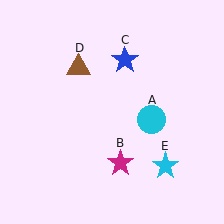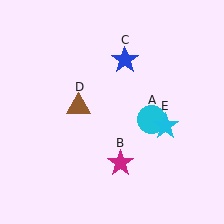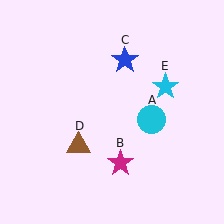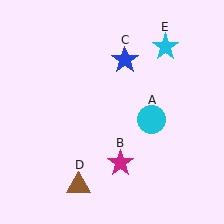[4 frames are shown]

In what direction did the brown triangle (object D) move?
The brown triangle (object D) moved down.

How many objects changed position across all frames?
2 objects changed position: brown triangle (object D), cyan star (object E).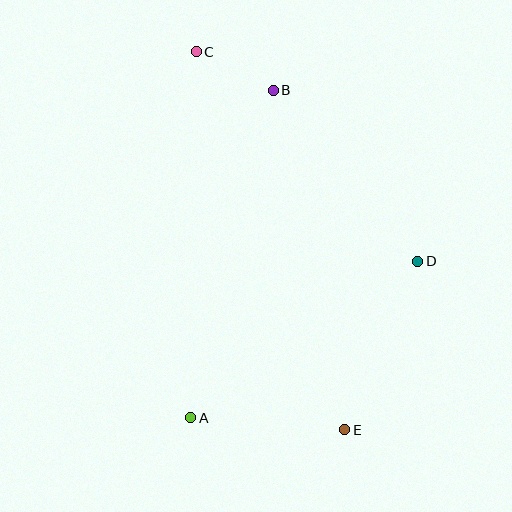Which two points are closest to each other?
Points B and C are closest to each other.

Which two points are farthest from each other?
Points C and E are farthest from each other.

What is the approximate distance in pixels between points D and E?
The distance between D and E is approximately 184 pixels.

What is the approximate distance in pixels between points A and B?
The distance between A and B is approximately 338 pixels.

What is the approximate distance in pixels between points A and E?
The distance between A and E is approximately 155 pixels.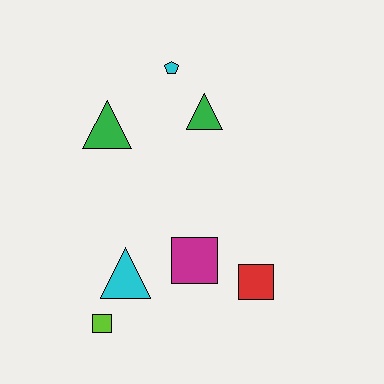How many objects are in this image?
There are 7 objects.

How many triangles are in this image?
There are 3 triangles.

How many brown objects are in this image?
There are no brown objects.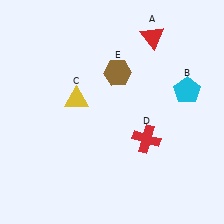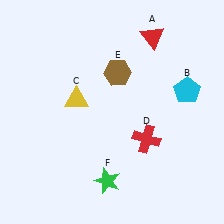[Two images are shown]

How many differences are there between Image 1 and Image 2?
There is 1 difference between the two images.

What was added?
A green star (F) was added in Image 2.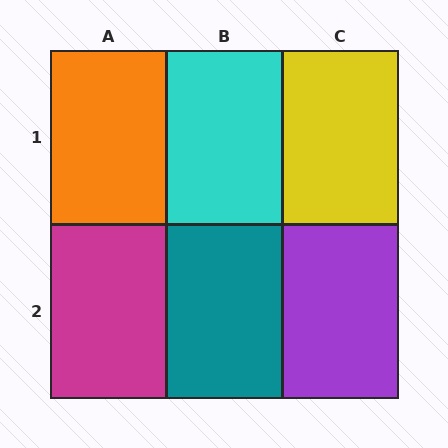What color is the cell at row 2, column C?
Purple.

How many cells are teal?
1 cell is teal.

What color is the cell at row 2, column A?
Magenta.